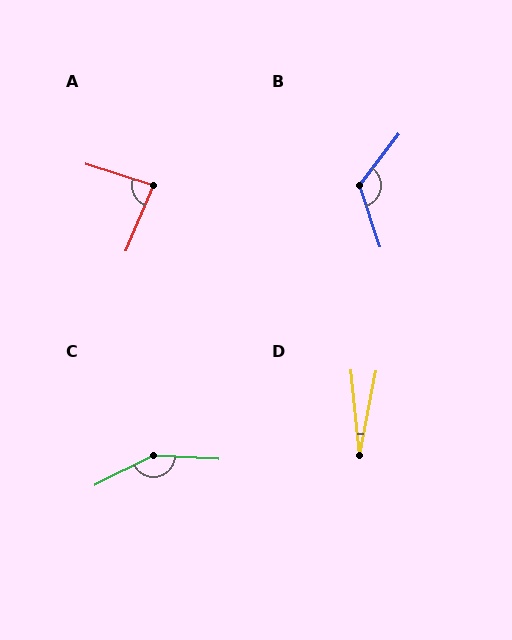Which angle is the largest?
C, at approximately 149 degrees.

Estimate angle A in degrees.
Approximately 85 degrees.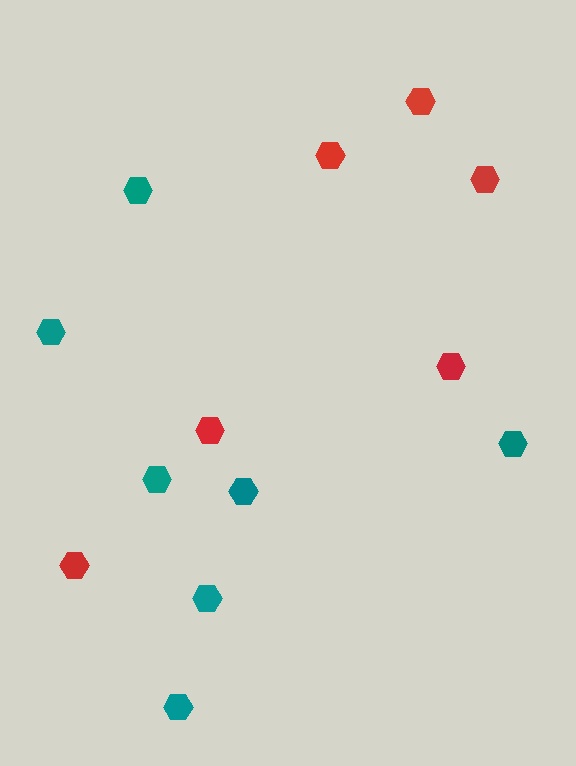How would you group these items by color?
There are 2 groups: one group of red hexagons (6) and one group of teal hexagons (7).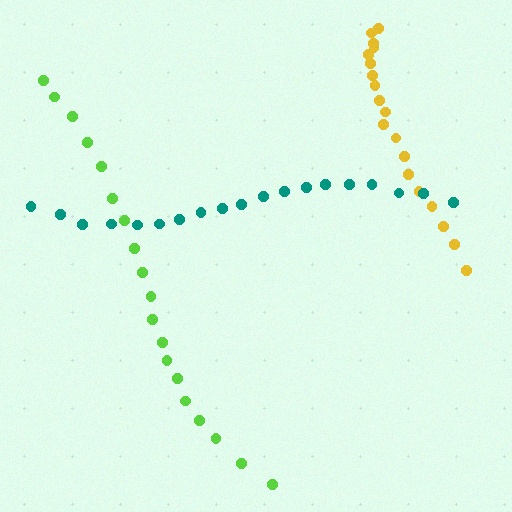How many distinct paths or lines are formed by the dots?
There are 3 distinct paths.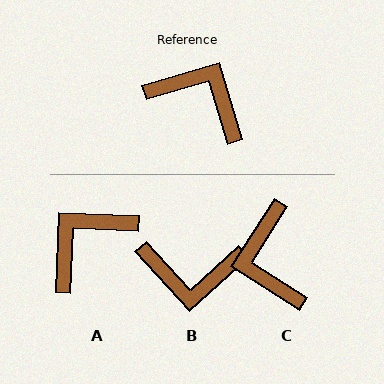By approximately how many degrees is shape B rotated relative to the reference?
Approximately 154 degrees clockwise.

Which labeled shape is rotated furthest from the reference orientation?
B, about 154 degrees away.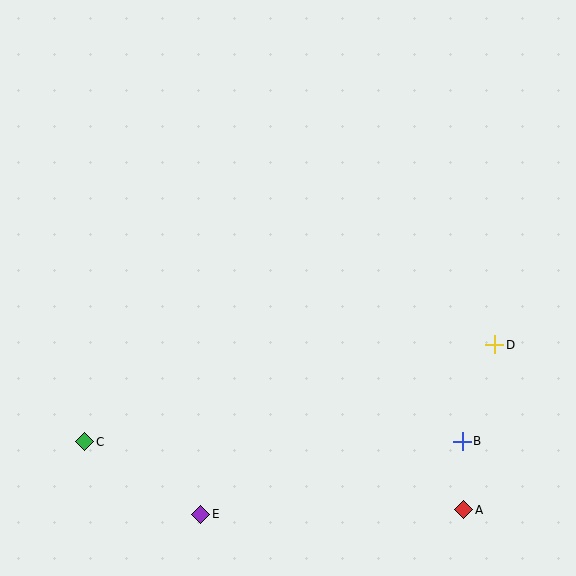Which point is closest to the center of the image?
Point D at (495, 345) is closest to the center.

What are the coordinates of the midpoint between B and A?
The midpoint between B and A is at (463, 476).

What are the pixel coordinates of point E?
Point E is at (201, 514).